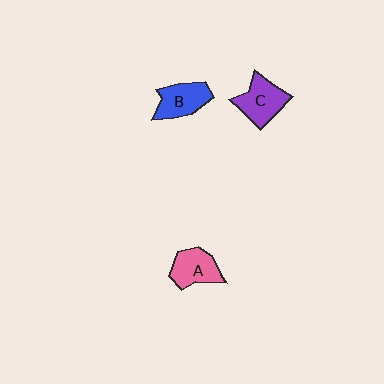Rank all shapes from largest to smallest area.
From largest to smallest: C (purple), B (blue), A (pink).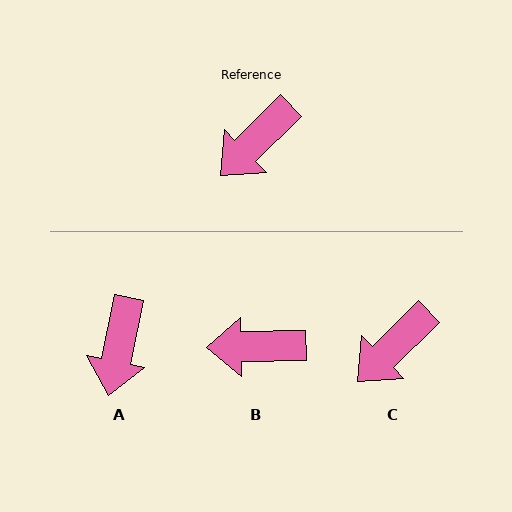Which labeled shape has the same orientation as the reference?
C.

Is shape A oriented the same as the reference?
No, it is off by about 34 degrees.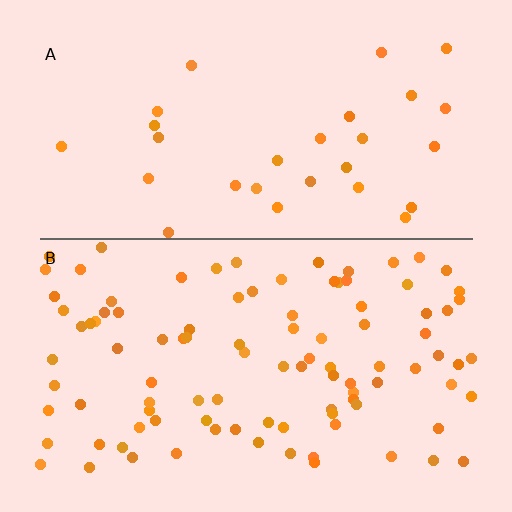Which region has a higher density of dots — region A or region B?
B (the bottom).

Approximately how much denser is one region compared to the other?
Approximately 3.4× — region B over region A.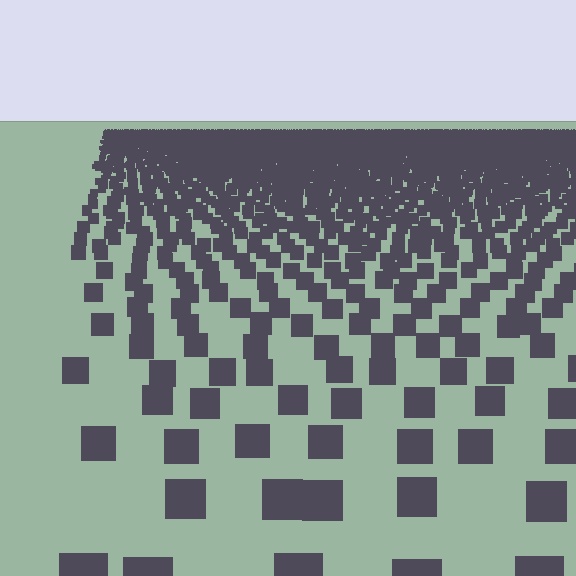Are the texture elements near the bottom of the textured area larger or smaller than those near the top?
Larger. Near the bottom, elements are closer to the viewer and appear at a bigger on-screen size.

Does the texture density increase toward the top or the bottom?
Density increases toward the top.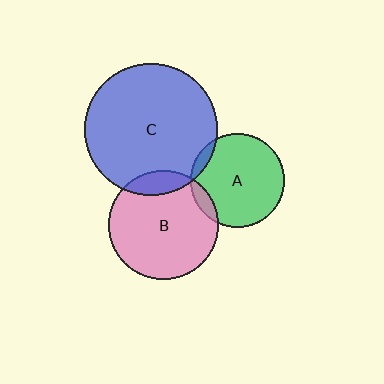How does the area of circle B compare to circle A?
Approximately 1.4 times.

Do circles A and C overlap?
Yes.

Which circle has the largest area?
Circle C (blue).